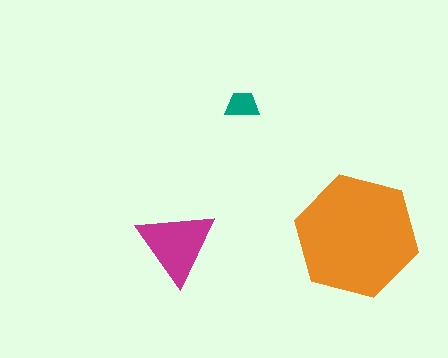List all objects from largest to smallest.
The orange hexagon, the magenta triangle, the teal trapezoid.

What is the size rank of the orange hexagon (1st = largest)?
1st.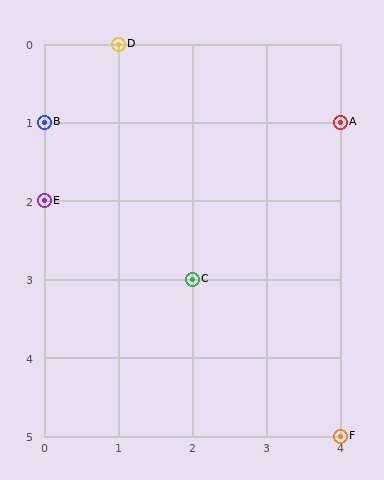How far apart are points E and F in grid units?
Points E and F are 4 columns and 3 rows apart (about 5.0 grid units diagonally).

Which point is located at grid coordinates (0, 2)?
Point E is at (0, 2).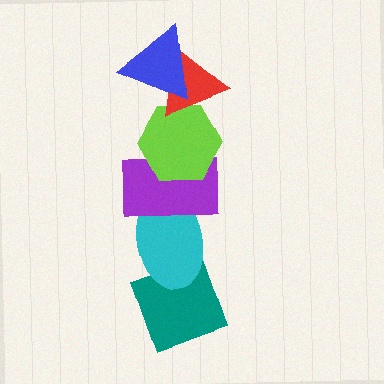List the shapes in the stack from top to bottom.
From top to bottom: the blue triangle, the red triangle, the lime hexagon, the purple rectangle, the cyan ellipse, the teal diamond.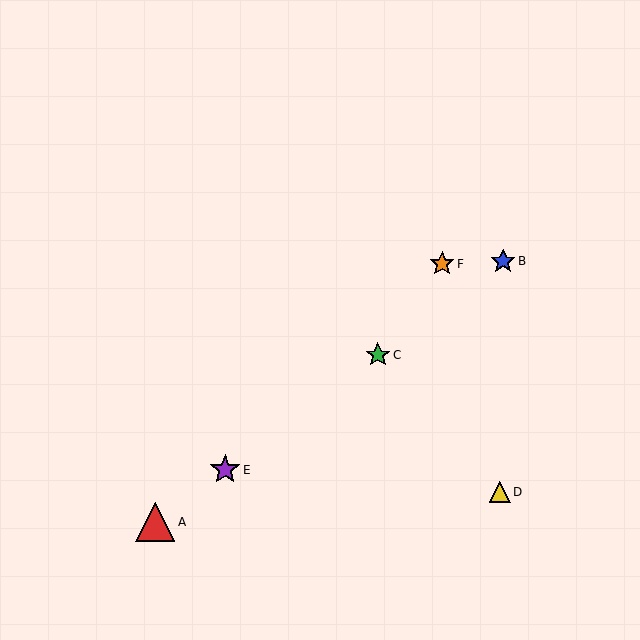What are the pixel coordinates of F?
Object F is at (442, 264).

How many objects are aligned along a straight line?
4 objects (A, B, C, E) are aligned along a straight line.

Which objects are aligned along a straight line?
Objects A, B, C, E are aligned along a straight line.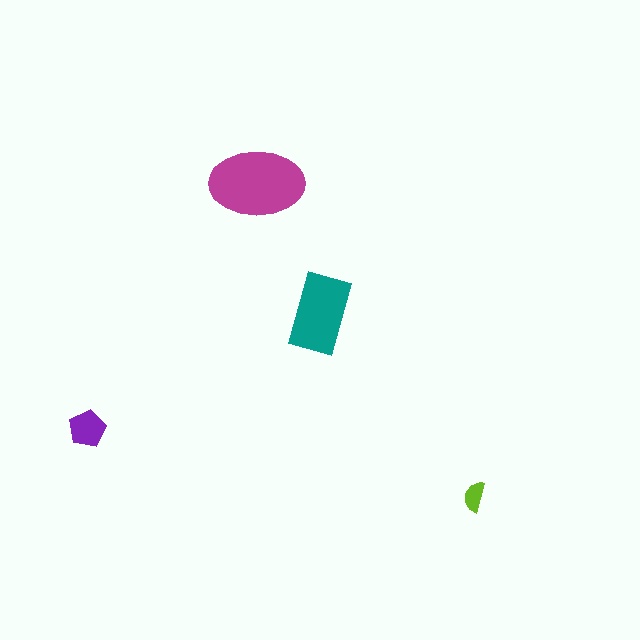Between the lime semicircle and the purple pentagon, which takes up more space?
The purple pentagon.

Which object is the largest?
The magenta ellipse.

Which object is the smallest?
The lime semicircle.